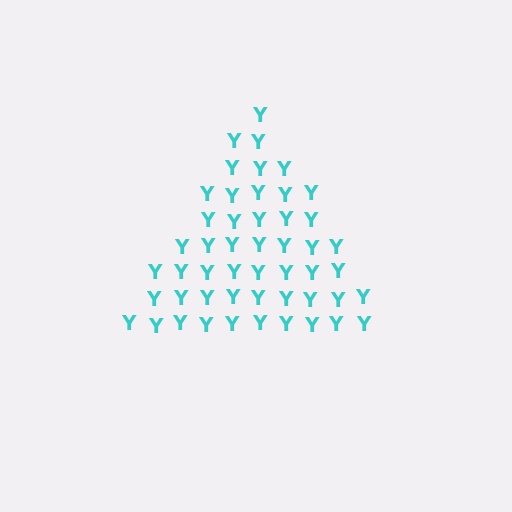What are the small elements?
The small elements are letter Y's.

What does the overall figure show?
The overall figure shows a triangle.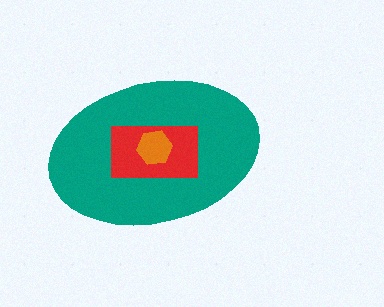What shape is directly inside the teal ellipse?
The red rectangle.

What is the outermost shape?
The teal ellipse.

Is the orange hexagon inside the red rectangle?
Yes.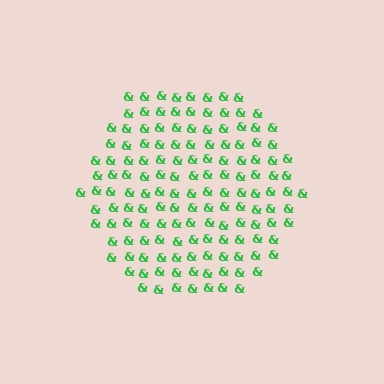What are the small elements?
The small elements are ampersands.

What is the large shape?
The large shape is a hexagon.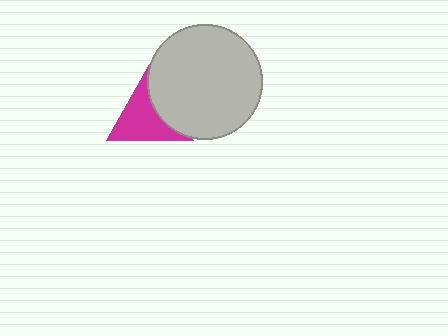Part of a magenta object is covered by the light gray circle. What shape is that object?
It is a triangle.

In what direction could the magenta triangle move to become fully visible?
The magenta triangle could move left. That would shift it out from behind the light gray circle entirely.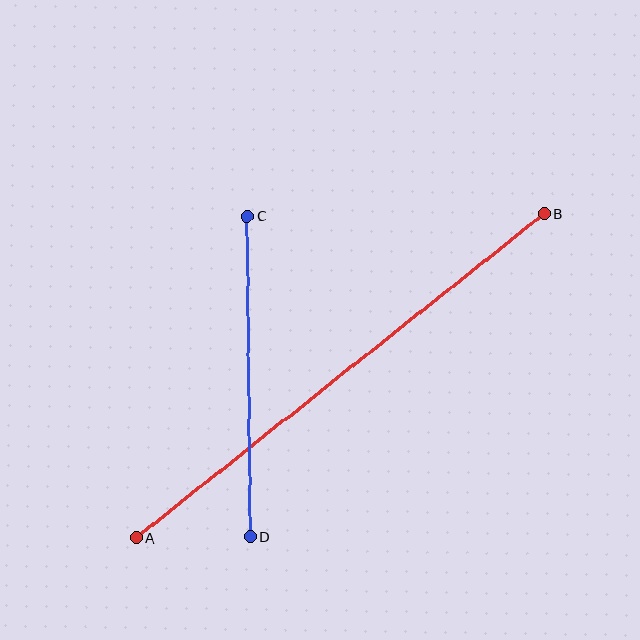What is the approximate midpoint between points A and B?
The midpoint is at approximately (340, 376) pixels.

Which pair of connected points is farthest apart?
Points A and B are farthest apart.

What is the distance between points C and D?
The distance is approximately 321 pixels.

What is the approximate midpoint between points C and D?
The midpoint is at approximately (249, 377) pixels.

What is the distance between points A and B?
The distance is approximately 521 pixels.